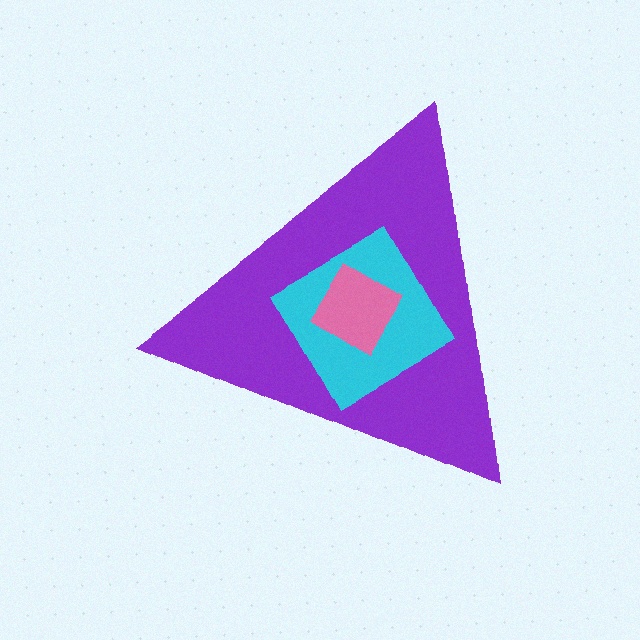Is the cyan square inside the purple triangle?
Yes.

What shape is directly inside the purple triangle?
The cyan square.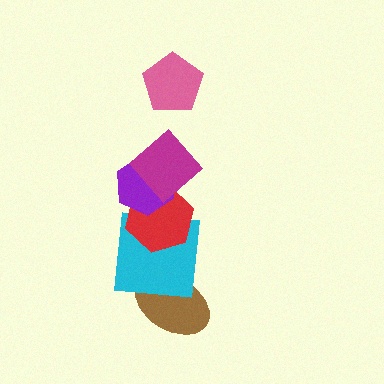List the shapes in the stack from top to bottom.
From top to bottom: the pink pentagon, the magenta diamond, the purple hexagon, the red hexagon, the cyan square, the brown ellipse.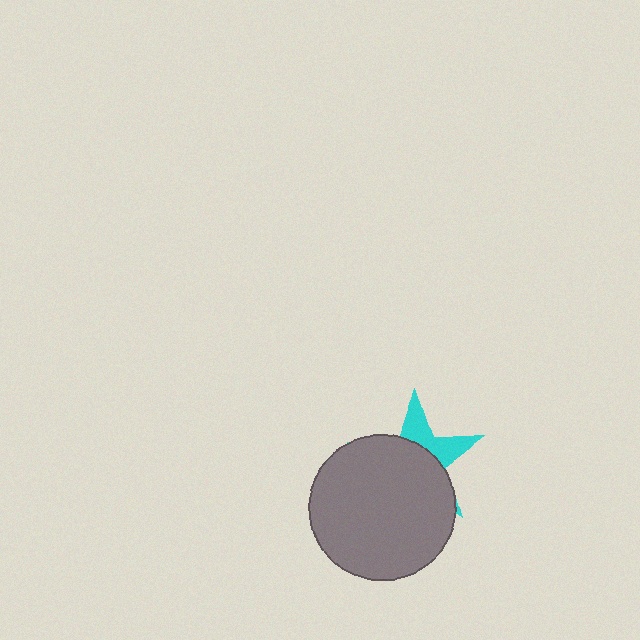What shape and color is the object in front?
The object in front is a gray circle.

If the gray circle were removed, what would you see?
You would see the complete cyan star.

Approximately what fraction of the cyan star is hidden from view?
Roughly 68% of the cyan star is hidden behind the gray circle.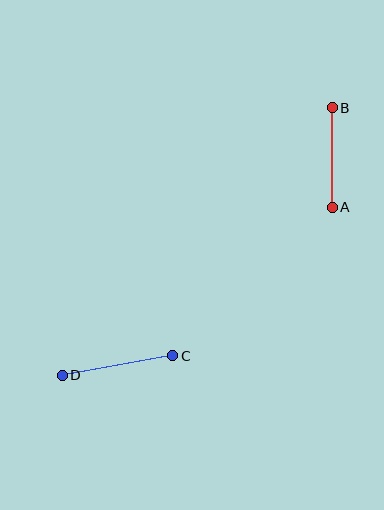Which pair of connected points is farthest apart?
Points C and D are farthest apart.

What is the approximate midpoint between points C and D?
The midpoint is at approximately (117, 366) pixels.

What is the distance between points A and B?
The distance is approximately 99 pixels.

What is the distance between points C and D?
The distance is approximately 112 pixels.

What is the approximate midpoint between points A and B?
The midpoint is at approximately (332, 157) pixels.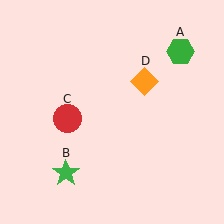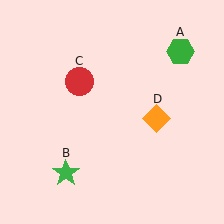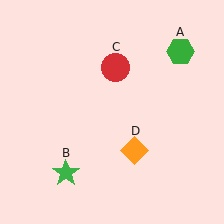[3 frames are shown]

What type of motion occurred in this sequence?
The red circle (object C), orange diamond (object D) rotated clockwise around the center of the scene.